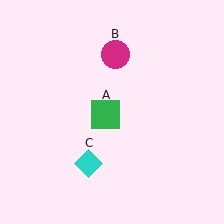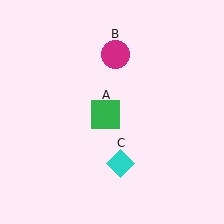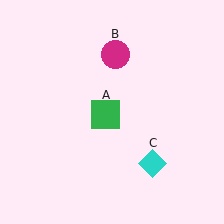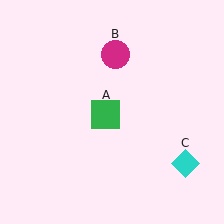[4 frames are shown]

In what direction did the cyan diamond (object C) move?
The cyan diamond (object C) moved right.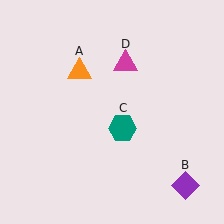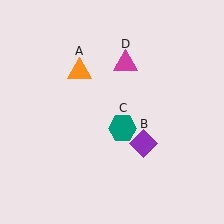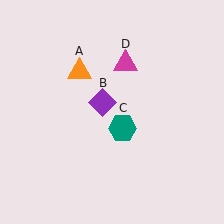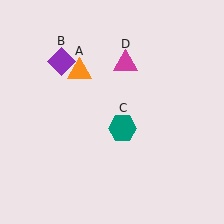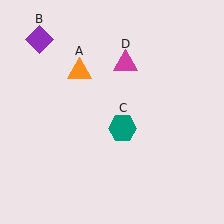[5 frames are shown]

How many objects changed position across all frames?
1 object changed position: purple diamond (object B).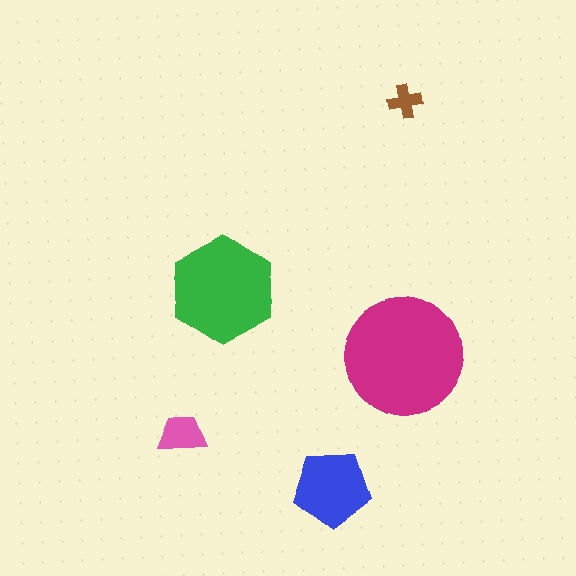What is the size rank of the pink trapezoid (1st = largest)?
4th.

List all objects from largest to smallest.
The magenta circle, the green hexagon, the blue pentagon, the pink trapezoid, the brown cross.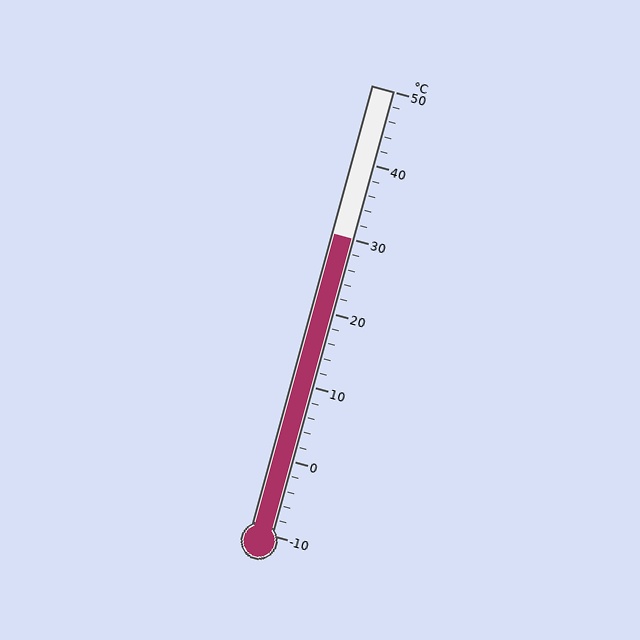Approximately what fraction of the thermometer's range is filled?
The thermometer is filled to approximately 65% of its range.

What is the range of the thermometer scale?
The thermometer scale ranges from -10°C to 50°C.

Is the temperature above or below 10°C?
The temperature is above 10°C.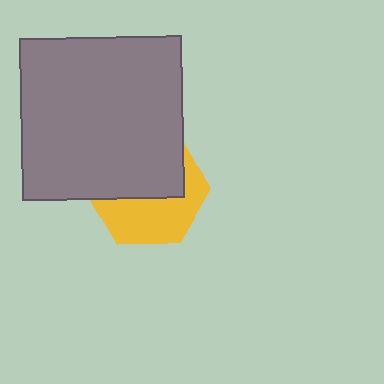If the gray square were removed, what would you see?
You would see the complete yellow hexagon.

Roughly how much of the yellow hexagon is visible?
About half of it is visible (roughly 47%).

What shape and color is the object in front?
The object in front is a gray square.